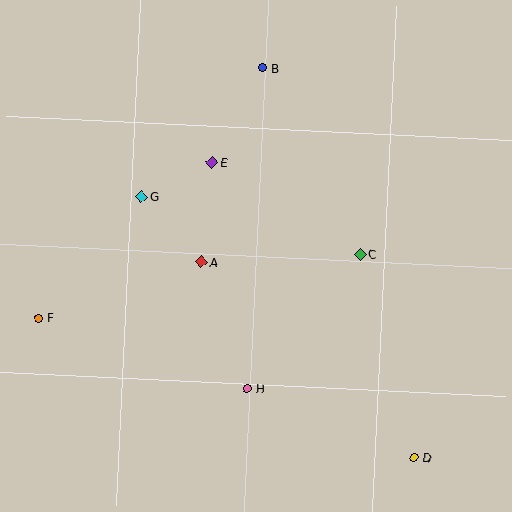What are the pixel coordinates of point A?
Point A is at (201, 262).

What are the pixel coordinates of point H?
Point H is at (248, 389).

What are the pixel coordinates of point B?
Point B is at (263, 68).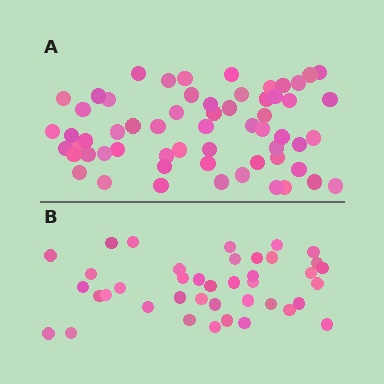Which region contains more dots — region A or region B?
Region A (the top region) has more dots.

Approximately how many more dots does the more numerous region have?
Region A has approximately 20 more dots than region B.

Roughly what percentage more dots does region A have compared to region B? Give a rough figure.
About 50% more.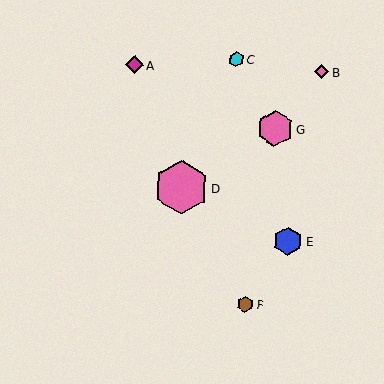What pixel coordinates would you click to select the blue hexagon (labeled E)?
Click at (288, 241) to select the blue hexagon E.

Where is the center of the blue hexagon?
The center of the blue hexagon is at (288, 241).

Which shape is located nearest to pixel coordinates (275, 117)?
The pink hexagon (labeled G) at (275, 129) is nearest to that location.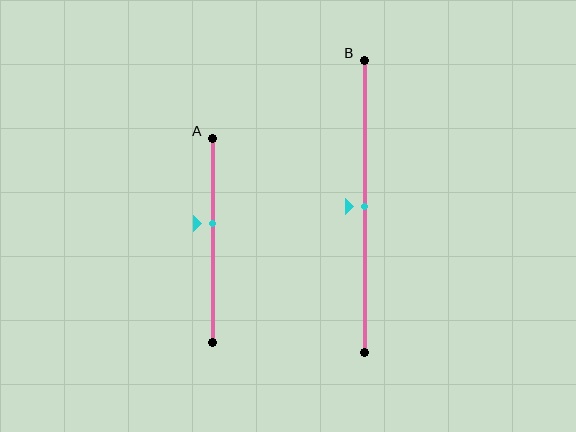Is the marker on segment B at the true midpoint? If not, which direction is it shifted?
Yes, the marker on segment B is at the true midpoint.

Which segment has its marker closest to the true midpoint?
Segment B has its marker closest to the true midpoint.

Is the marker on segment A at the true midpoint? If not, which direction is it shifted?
No, the marker on segment A is shifted upward by about 8% of the segment length.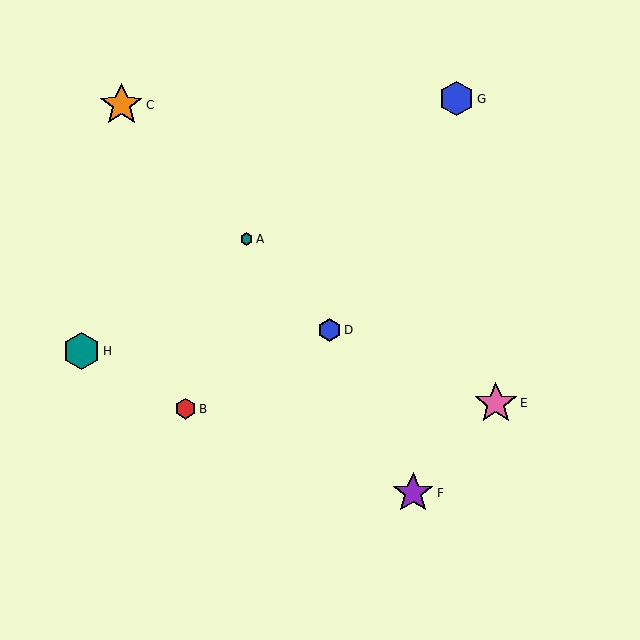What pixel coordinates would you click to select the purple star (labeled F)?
Click at (413, 493) to select the purple star F.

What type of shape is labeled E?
Shape E is a pink star.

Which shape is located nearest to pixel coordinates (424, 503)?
The purple star (labeled F) at (413, 493) is nearest to that location.